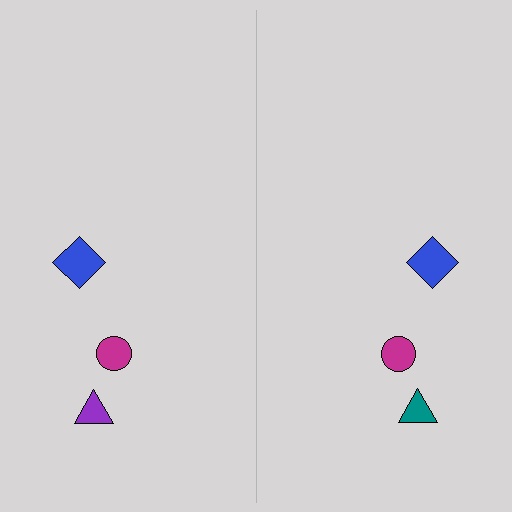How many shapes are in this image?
There are 6 shapes in this image.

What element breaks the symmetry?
The teal triangle on the right side breaks the symmetry — its mirror counterpart is purple.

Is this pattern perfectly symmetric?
No, the pattern is not perfectly symmetric. The teal triangle on the right side breaks the symmetry — its mirror counterpart is purple.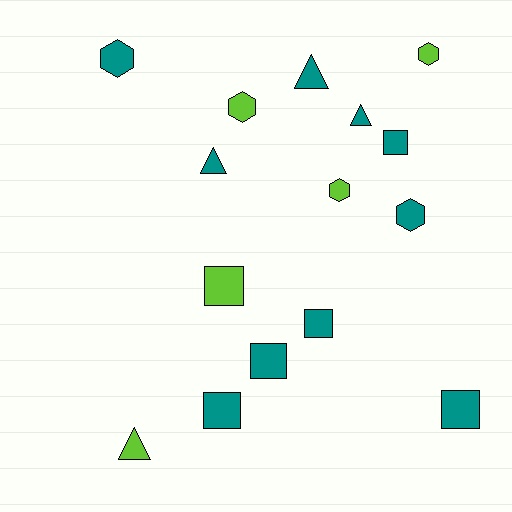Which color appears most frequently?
Teal, with 10 objects.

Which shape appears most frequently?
Square, with 6 objects.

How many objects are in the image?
There are 15 objects.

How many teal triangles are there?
There are 3 teal triangles.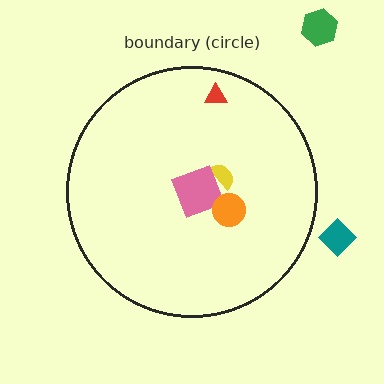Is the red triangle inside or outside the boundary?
Inside.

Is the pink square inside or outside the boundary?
Inside.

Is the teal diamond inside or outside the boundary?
Outside.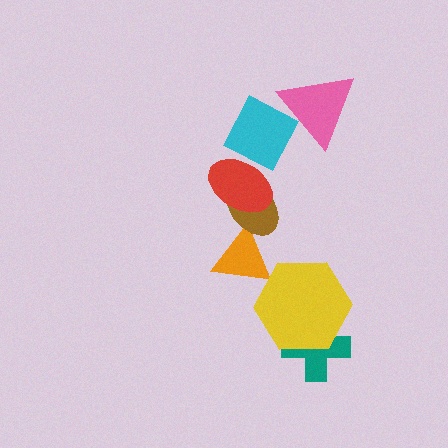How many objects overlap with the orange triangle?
1 object overlaps with the orange triangle.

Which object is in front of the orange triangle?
The brown ellipse is in front of the orange triangle.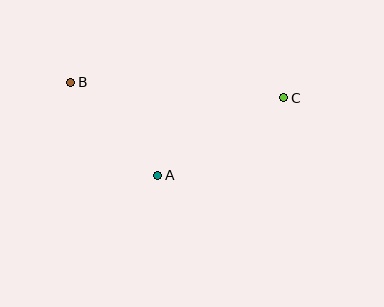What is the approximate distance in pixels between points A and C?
The distance between A and C is approximately 148 pixels.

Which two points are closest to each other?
Points A and B are closest to each other.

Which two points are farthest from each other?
Points B and C are farthest from each other.